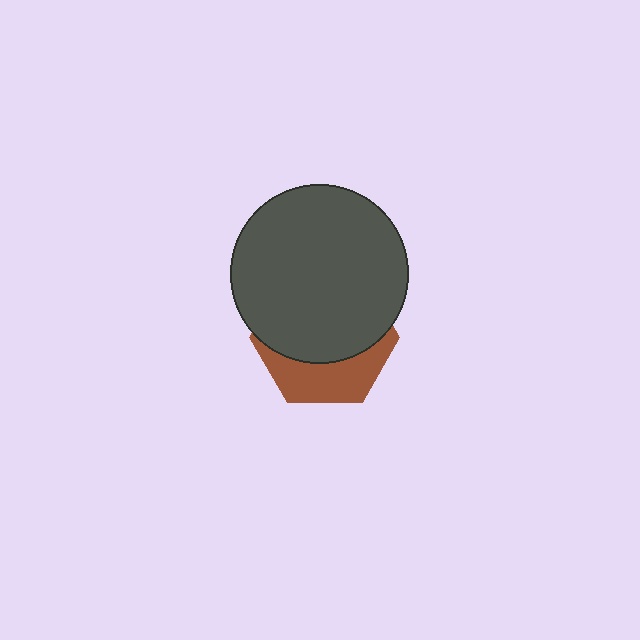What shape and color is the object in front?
The object in front is a dark gray circle.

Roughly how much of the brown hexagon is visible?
A small part of it is visible (roughly 36%).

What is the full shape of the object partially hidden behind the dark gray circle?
The partially hidden object is a brown hexagon.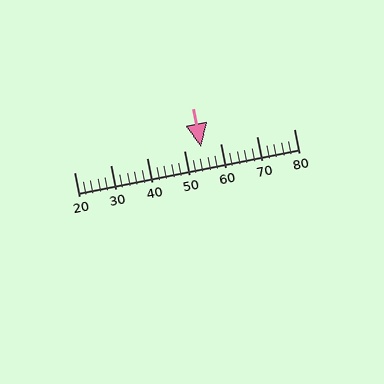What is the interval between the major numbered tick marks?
The major tick marks are spaced 10 units apart.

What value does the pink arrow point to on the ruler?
The pink arrow points to approximately 55.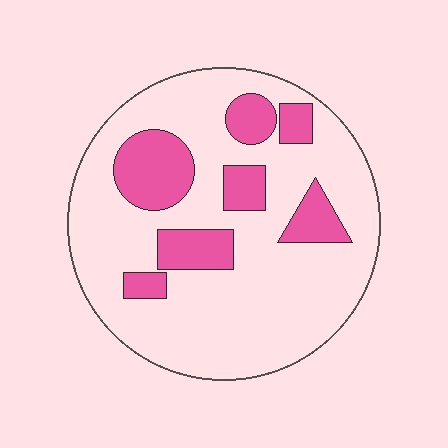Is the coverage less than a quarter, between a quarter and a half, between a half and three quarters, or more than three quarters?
Less than a quarter.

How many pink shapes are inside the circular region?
7.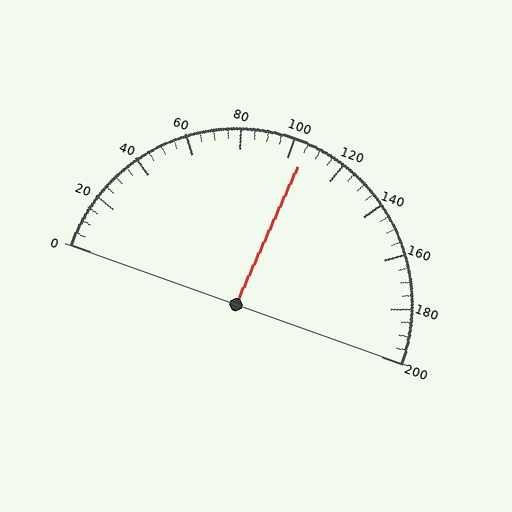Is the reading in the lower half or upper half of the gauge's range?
The reading is in the upper half of the range (0 to 200).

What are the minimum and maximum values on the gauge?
The gauge ranges from 0 to 200.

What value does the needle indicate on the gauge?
The needle indicates approximately 105.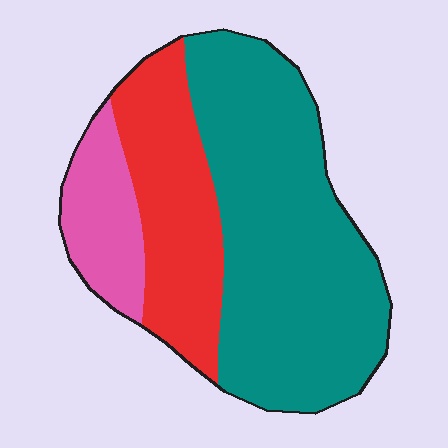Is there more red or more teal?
Teal.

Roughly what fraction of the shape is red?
Red covers about 25% of the shape.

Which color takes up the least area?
Pink, at roughly 15%.